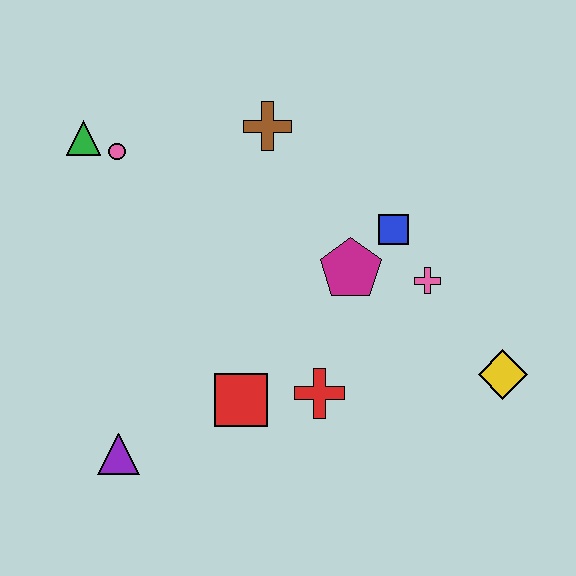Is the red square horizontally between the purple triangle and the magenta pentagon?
Yes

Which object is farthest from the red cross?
The green triangle is farthest from the red cross.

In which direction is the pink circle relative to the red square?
The pink circle is above the red square.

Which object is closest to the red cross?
The red square is closest to the red cross.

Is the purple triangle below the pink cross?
Yes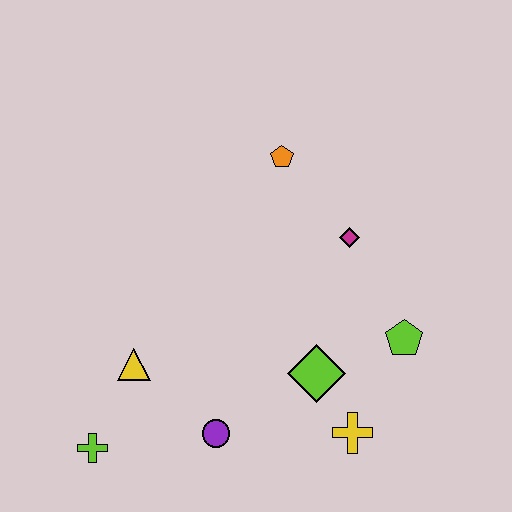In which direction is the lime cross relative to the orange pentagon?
The lime cross is below the orange pentagon.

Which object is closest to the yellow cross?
The lime diamond is closest to the yellow cross.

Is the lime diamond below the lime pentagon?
Yes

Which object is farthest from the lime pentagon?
The lime cross is farthest from the lime pentagon.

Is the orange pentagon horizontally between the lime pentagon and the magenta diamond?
No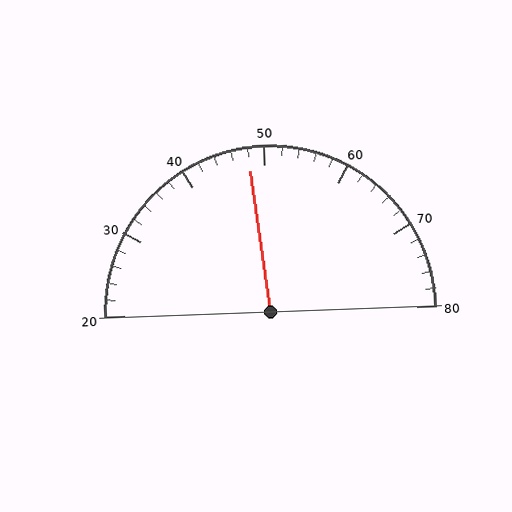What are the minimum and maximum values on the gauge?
The gauge ranges from 20 to 80.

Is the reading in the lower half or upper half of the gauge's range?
The reading is in the lower half of the range (20 to 80).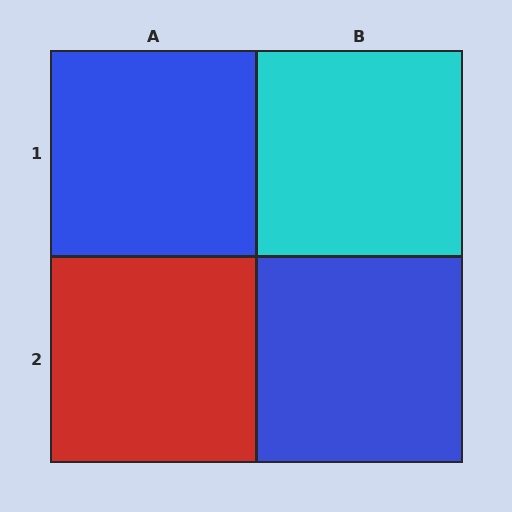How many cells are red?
1 cell is red.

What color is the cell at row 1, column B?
Cyan.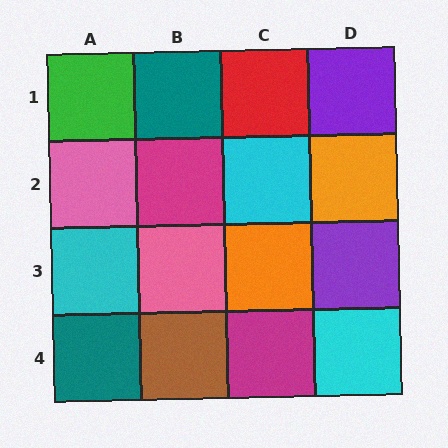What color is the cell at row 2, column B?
Magenta.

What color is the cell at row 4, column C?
Magenta.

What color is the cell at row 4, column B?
Brown.